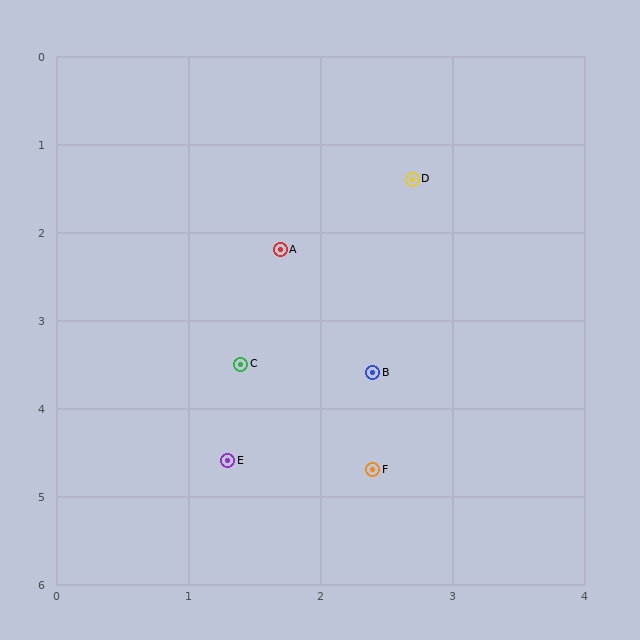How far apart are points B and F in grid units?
Points B and F are about 1.1 grid units apart.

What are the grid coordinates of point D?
Point D is at approximately (2.7, 1.4).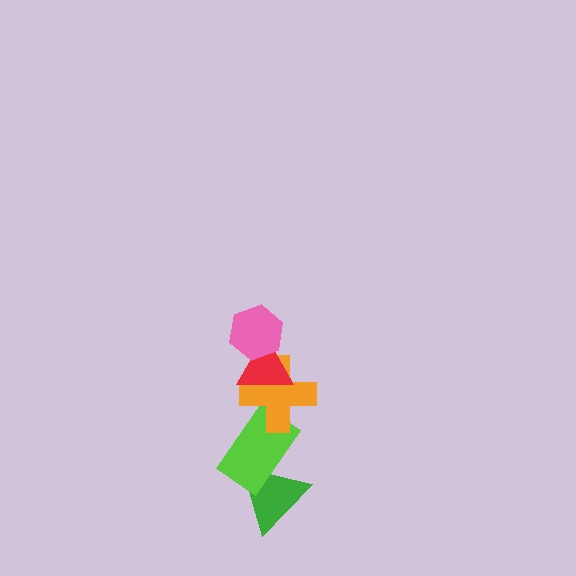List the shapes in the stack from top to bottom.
From top to bottom: the pink hexagon, the red triangle, the orange cross, the lime rectangle, the green triangle.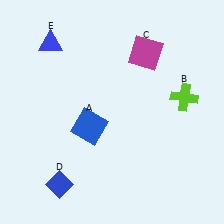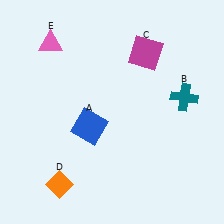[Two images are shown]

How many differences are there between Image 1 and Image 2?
There are 3 differences between the two images.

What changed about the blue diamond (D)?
In Image 1, D is blue. In Image 2, it changed to orange.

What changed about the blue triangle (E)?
In Image 1, E is blue. In Image 2, it changed to pink.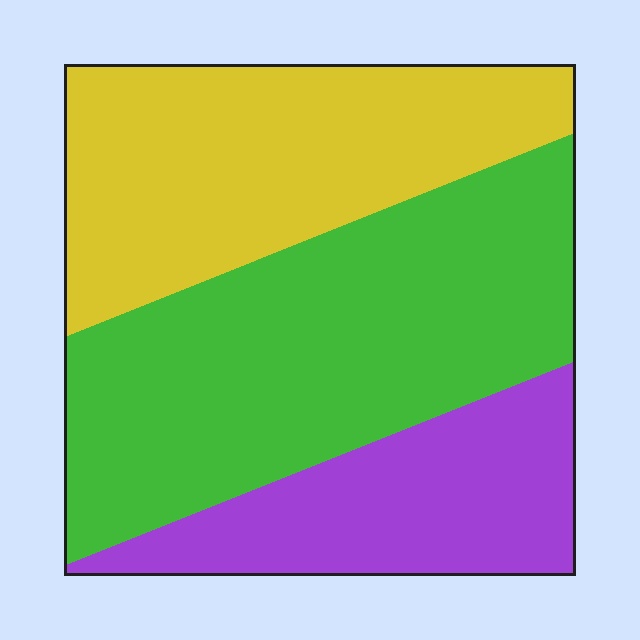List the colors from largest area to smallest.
From largest to smallest: green, yellow, purple.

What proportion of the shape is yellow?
Yellow covers 33% of the shape.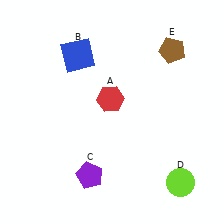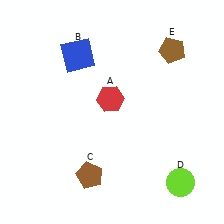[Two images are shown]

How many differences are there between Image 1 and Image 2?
There is 1 difference between the two images.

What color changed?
The pentagon (C) changed from purple in Image 1 to brown in Image 2.